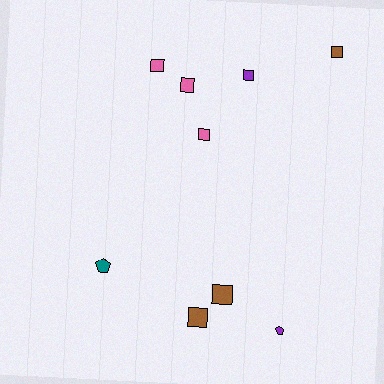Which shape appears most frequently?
Square, with 7 objects.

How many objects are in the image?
There are 9 objects.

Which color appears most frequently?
Brown, with 3 objects.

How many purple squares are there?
There is 1 purple square.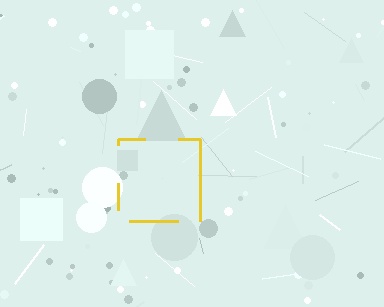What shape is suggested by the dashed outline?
The dashed outline suggests a square.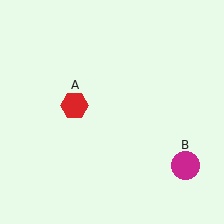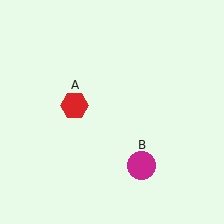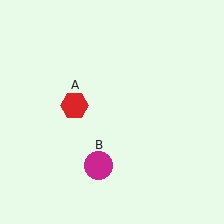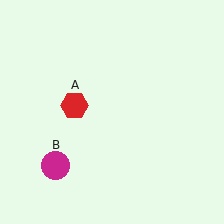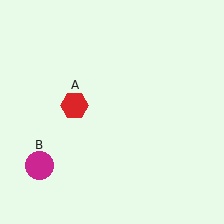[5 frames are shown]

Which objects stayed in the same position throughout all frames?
Red hexagon (object A) remained stationary.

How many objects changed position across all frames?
1 object changed position: magenta circle (object B).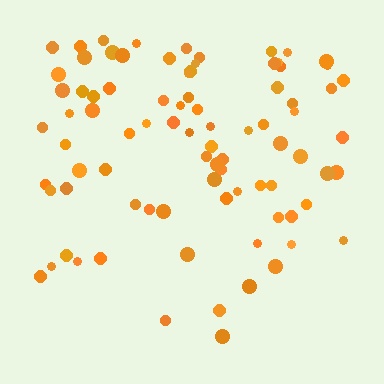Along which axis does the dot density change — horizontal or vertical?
Vertical.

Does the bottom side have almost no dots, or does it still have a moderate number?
Still a moderate number, just noticeably fewer than the top.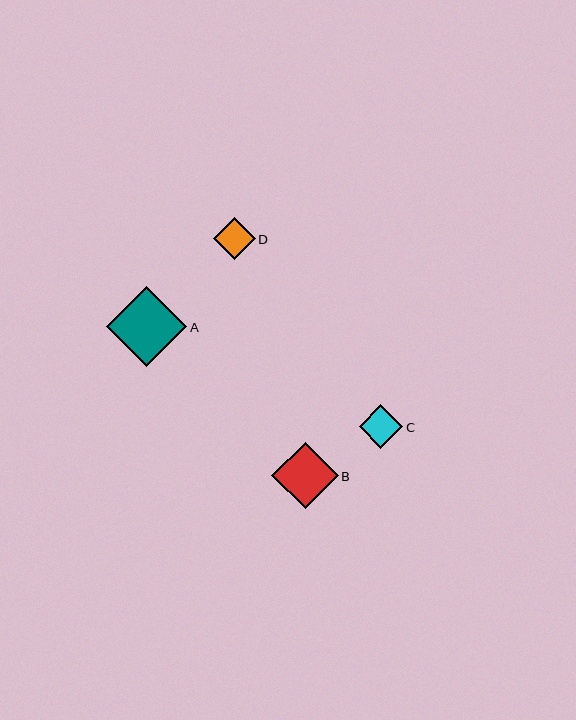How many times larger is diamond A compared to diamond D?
Diamond A is approximately 1.9 times the size of diamond D.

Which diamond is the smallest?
Diamond D is the smallest with a size of approximately 42 pixels.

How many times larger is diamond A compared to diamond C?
Diamond A is approximately 1.9 times the size of diamond C.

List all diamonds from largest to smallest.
From largest to smallest: A, B, C, D.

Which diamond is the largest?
Diamond A is the largest with a size of approximately 81 pixels.